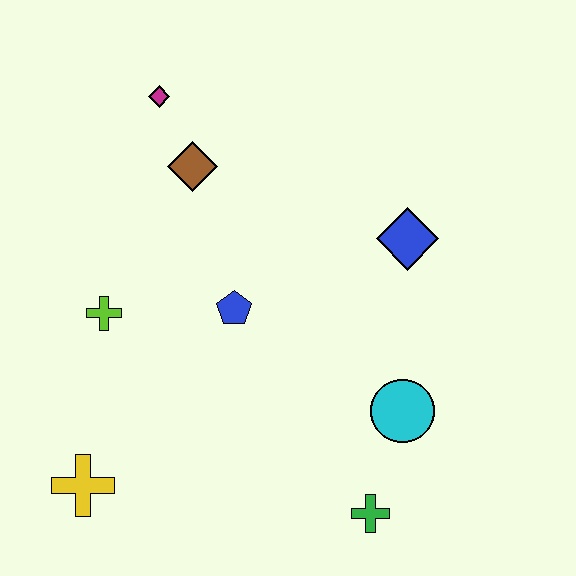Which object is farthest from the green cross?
The magenta diamond is farthest from the green cross.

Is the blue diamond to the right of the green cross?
Yes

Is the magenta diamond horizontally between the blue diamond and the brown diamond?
No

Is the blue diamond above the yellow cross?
Yes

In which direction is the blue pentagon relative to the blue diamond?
The blue pentagon is to the left of the blue diamond.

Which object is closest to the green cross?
The cyan circle is closest to the green cross.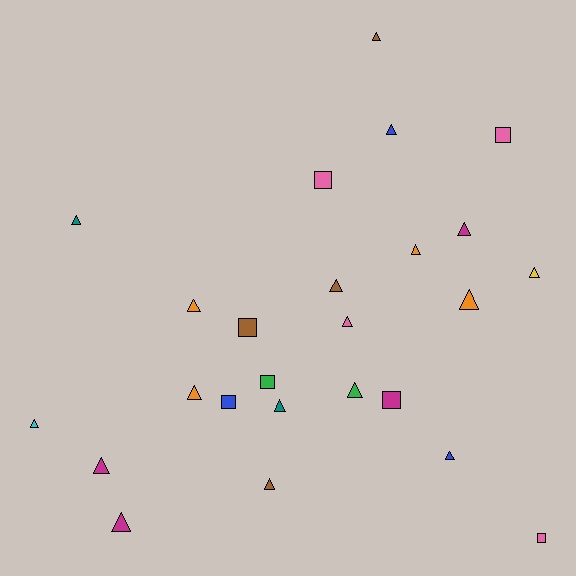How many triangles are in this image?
There are 18 triangles.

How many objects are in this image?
There are 25 objects.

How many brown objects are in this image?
There are 4 brown objects.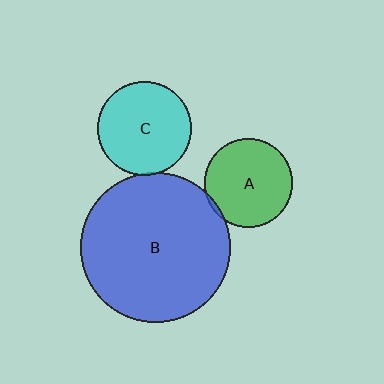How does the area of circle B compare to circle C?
Approximately 2.5 times.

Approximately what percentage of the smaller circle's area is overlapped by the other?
Approximately 5%.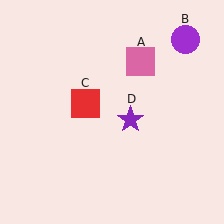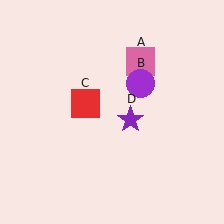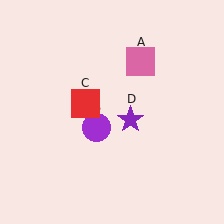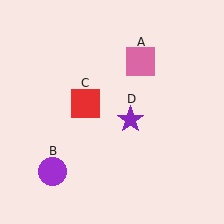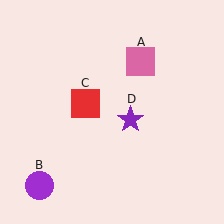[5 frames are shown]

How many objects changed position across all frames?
1 object changed position: purple circle (object B).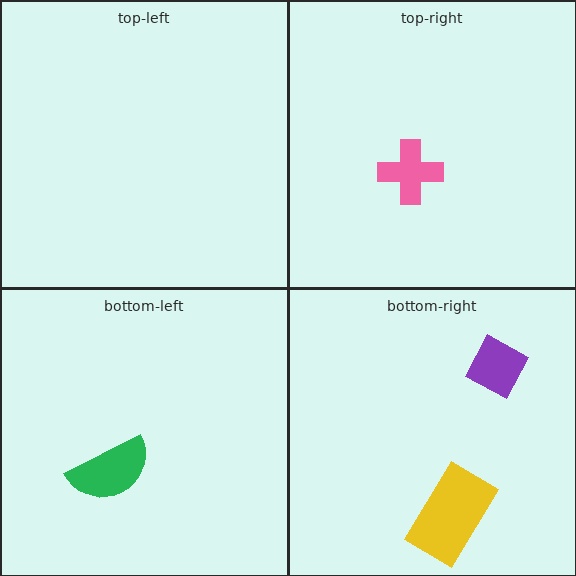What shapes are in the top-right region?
The pink cross.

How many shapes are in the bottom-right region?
2.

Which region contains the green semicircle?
The bottom-left region.